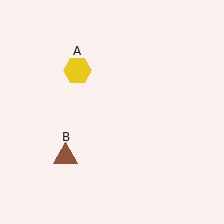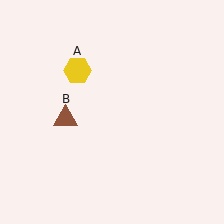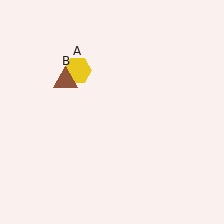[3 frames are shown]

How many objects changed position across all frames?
1 object changed position: brown triangle (object B).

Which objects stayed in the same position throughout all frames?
Yellow hexagon (object A) remained stationary.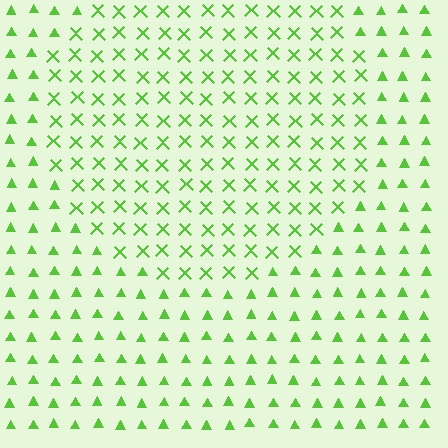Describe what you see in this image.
The image is filled with small lime elements arranged in a uniform grid. A circle-shaped region contains X marks, while the surrounding area contains triangles. The boundary is defined purely by the change in element shape.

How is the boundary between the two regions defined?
The boundary is defined by a change in element shape: X marks inside vs. triangles outside. All elements share the same color and spacing.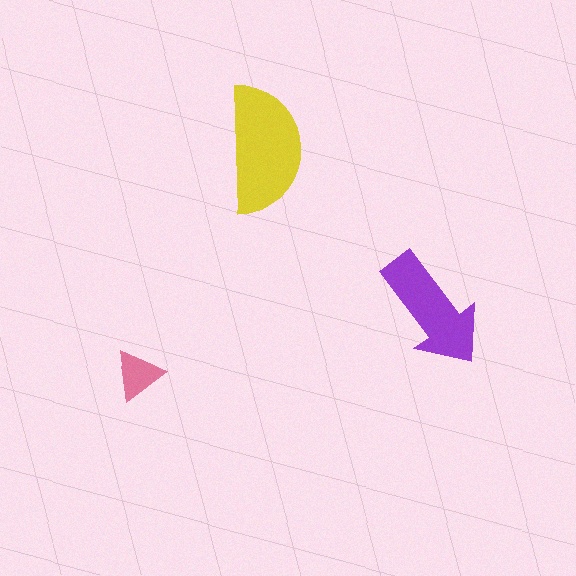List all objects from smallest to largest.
The pink triangle, the purple arrow, the yellow semicircle.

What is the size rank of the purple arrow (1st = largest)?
2nd.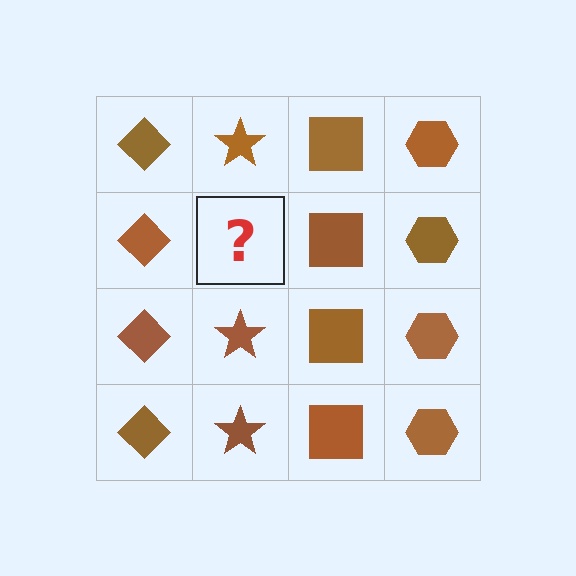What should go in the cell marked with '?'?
The missing cell should contain a brown star.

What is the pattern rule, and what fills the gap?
The rule is that each column has a consistent shape. The gap should be filled with a brown star.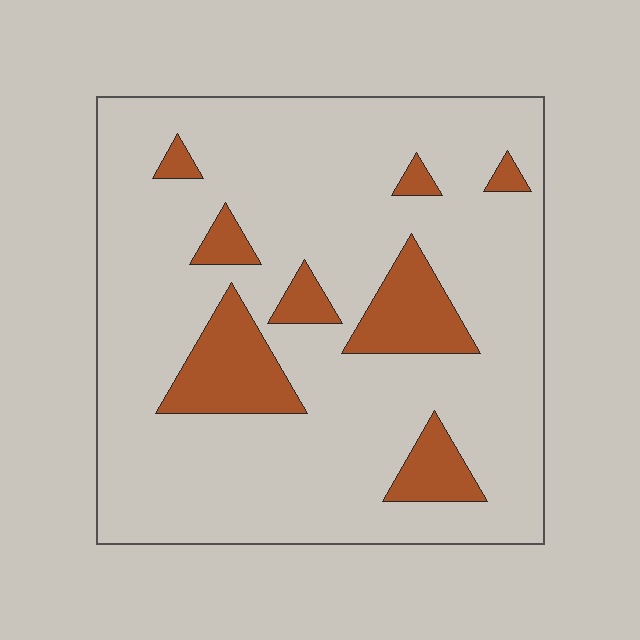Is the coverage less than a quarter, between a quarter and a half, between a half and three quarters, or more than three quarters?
Less than a quarter.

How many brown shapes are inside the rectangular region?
8.